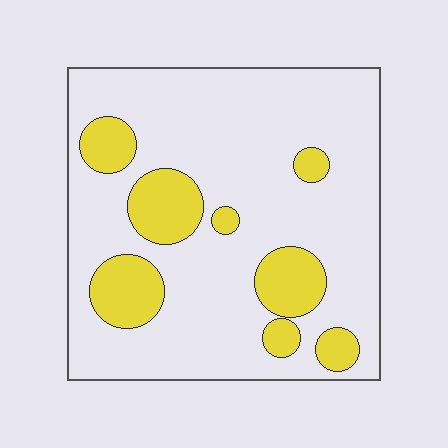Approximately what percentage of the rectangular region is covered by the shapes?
Approximately 20%.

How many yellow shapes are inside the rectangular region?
8.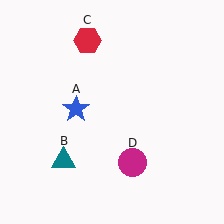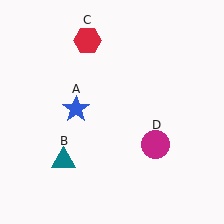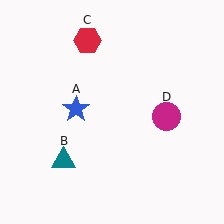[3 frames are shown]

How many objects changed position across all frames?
1 object changed position: magenta circle (object D).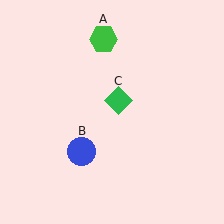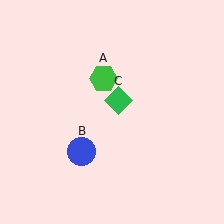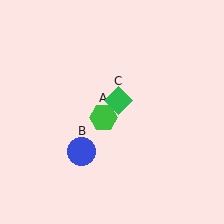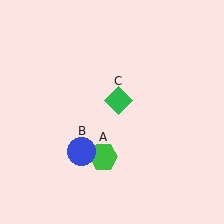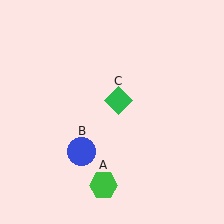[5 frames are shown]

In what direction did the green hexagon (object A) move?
The green hexagon (object A) moved down.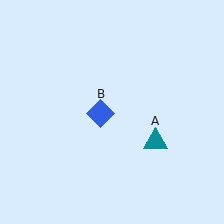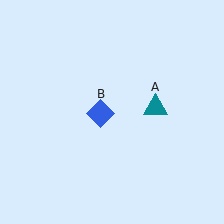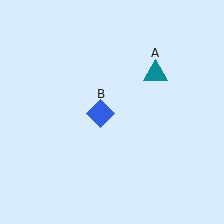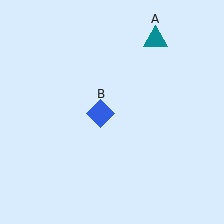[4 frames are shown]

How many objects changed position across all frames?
1 object changed position: teal triangle (object A).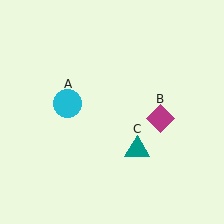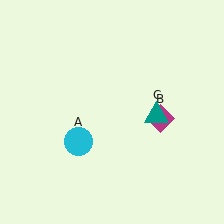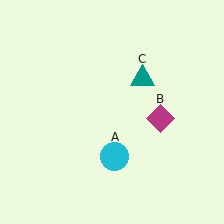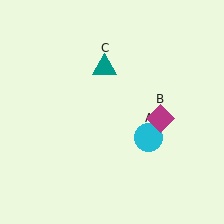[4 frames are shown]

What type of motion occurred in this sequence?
The cyan circle (object A), teal triangle (object C) rotated counterclockwise around the center of the scene.